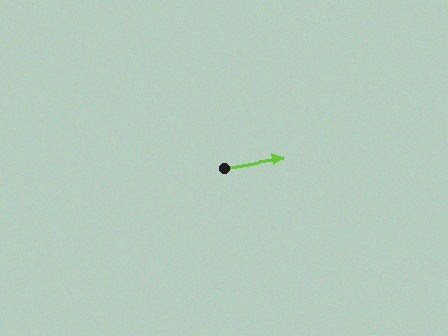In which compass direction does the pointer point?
East.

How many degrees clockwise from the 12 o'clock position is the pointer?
Approximately 81 degrees.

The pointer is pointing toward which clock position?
Roughly 3 o'clock.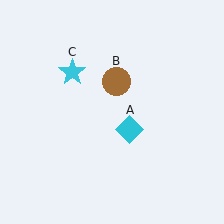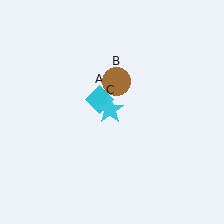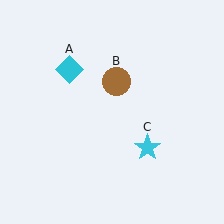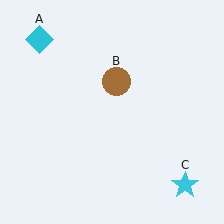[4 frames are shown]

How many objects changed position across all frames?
2 objects changed position: cyan diamond (object A), cyan star (object C).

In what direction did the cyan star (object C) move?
The cyan star (object C) moved down and to the right.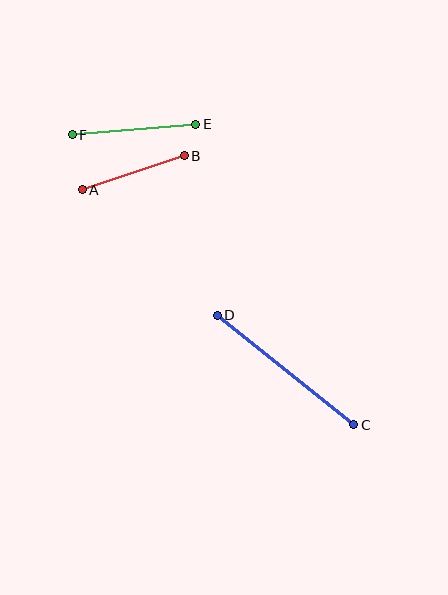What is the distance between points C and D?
The distance is approximately 175 pixels.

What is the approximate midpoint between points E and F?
The midpoint is at approximately (134, 129) pixels.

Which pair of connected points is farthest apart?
Points C and D are farthest apart.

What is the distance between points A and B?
The distance is approximately 108 pixels.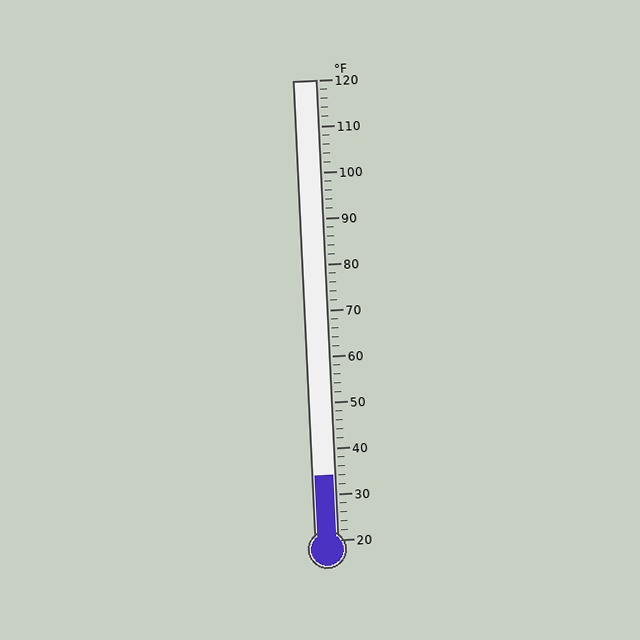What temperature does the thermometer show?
The thermometer shows approximately 34°F.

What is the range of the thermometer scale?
The thermometer scale ranges from 20°F to 120°F.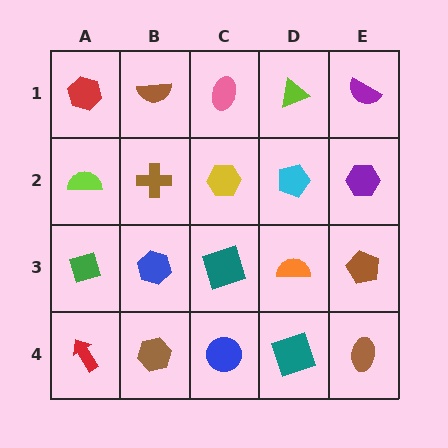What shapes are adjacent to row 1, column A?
A lime semicircle (row 2, column A), a brown semicircle (row 1, column B).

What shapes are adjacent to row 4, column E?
A brown pentagon (row 3, column E), a teal square (row 4, column D).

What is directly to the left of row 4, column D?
A blue circle.